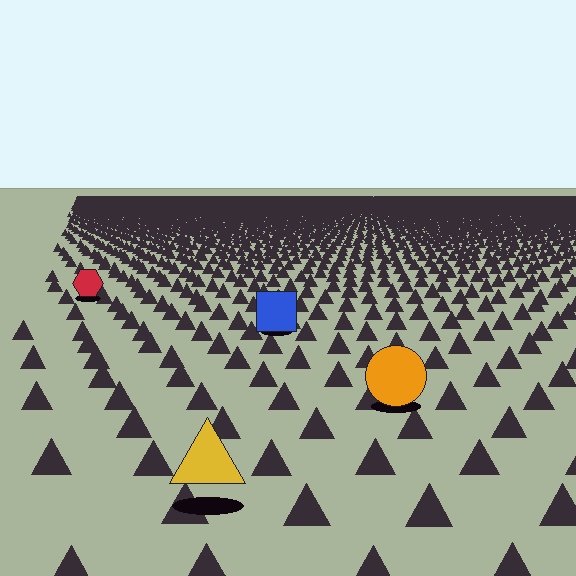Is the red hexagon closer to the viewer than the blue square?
No. The blue square is closer — you can tell from the texture gradient: the ground texture is coarser near it.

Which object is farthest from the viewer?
The red hexagon is farthest from the viewer. It appears smaller and the ground texture around it is denser.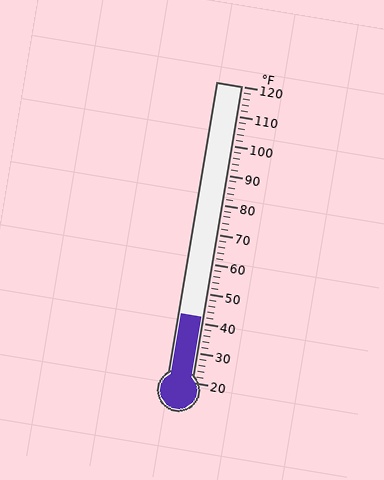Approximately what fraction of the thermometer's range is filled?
The thermometer is filled to approximately 20% of its range.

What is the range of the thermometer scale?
The thermometer scale ranges from 20°F to 120°F.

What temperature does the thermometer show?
The thermometer shows approximately 42°F.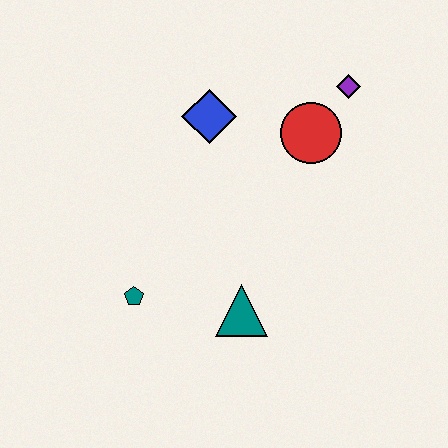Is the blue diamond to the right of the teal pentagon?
Yes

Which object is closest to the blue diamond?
The red circle is closest to the blue diamond.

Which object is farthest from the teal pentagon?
The purple diamond is farthest from the teal pentagon.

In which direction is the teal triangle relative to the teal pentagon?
The teal triangle is to the right of the teal pentagon.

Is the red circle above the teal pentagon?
Yes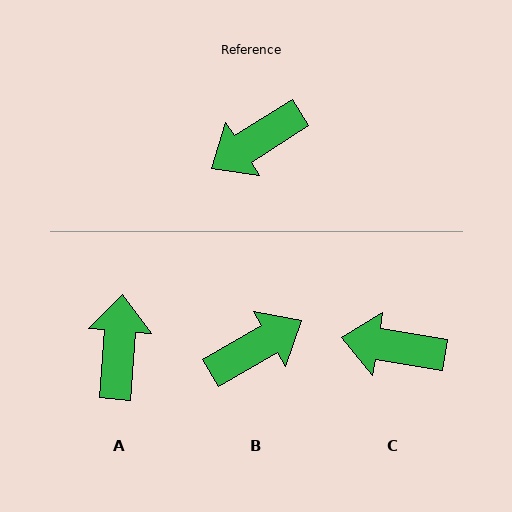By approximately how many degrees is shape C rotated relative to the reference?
Approximately 42 degrees clockwise.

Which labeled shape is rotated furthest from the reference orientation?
B, about 178 degrees away.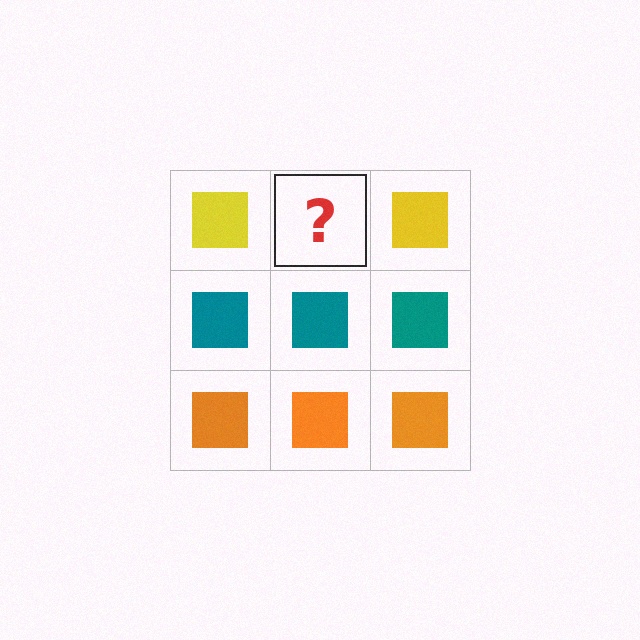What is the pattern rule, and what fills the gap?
The rule is that each row has a consistent color. The gap should be filled with a yellow square.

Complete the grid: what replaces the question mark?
The question mark should be replaced with a yellow square.